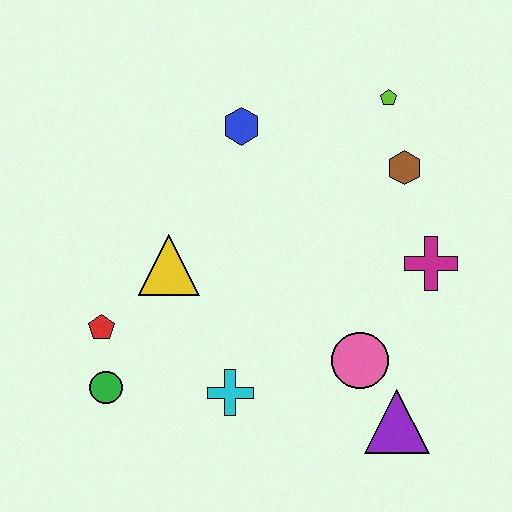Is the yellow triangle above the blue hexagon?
No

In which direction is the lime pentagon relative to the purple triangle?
The lime pentagon is above the purple triangle.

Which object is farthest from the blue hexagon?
The purple triangle is farthest from the blue hexagon.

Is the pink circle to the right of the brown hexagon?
No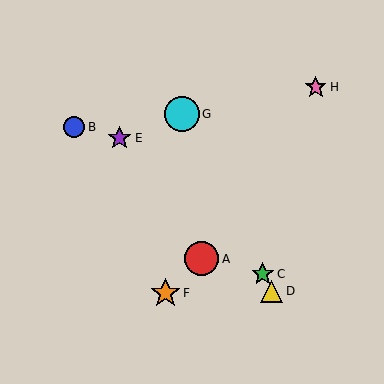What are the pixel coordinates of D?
Object D is at (272, 291).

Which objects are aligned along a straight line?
Objects C, D, G are aligned along a straight line.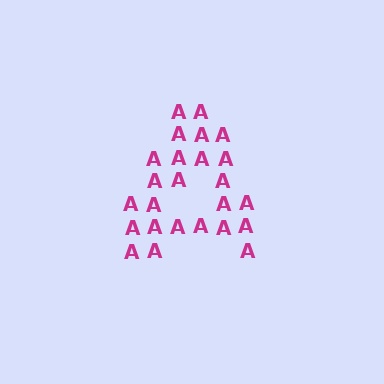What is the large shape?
The large shape is the letter A.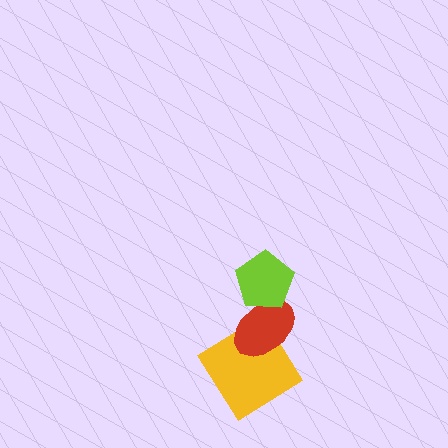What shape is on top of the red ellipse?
The lime pentagon is on top of the red ellipse.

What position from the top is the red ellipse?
The red ellipse is 2nd from the top.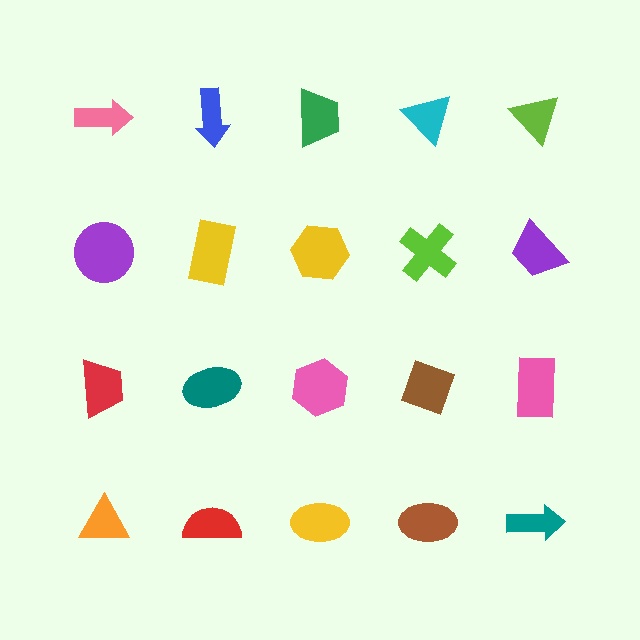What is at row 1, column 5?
A lime triangle.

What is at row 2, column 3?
A yellow hexagon.